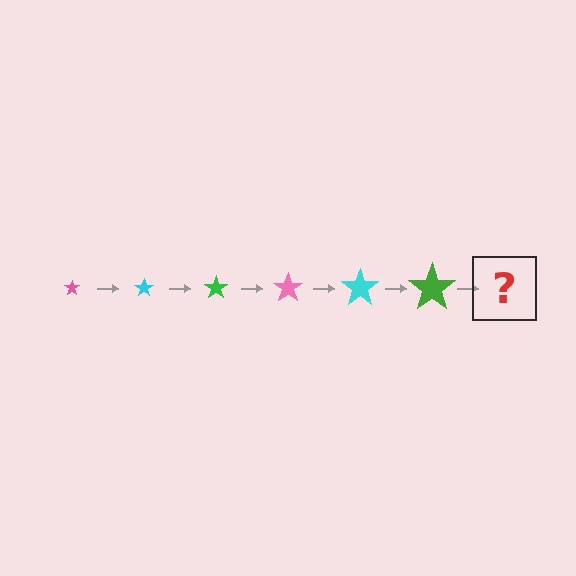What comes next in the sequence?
The next element should be a pink star, larger than the previous one.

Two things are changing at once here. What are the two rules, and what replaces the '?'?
The two rules are that the star grows larger each step and the color cycles through pink, cyan, and green. The '?' should be a pink star, larger than the previous one.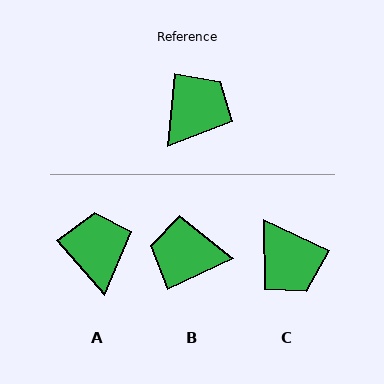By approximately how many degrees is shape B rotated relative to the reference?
Approximately 120 degrees counter-clockwise.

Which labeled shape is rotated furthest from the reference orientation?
B, about 120 degrees away.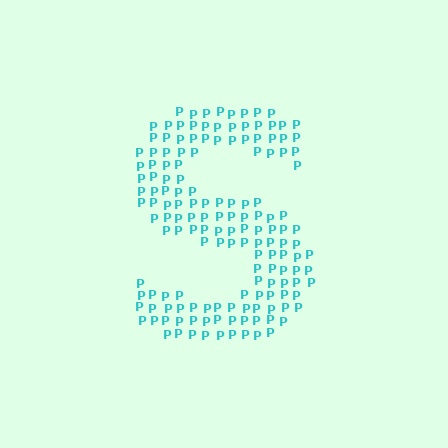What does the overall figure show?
The overall figure shows the letter S.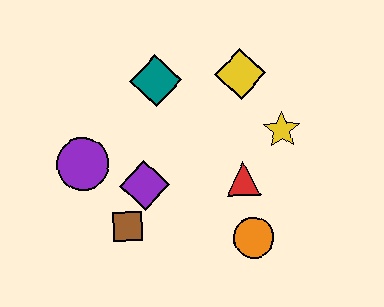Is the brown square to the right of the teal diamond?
No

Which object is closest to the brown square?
The purple diamond is closest to the brown square.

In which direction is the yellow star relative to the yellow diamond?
The yellow star is below the yellow diamond.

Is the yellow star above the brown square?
Yes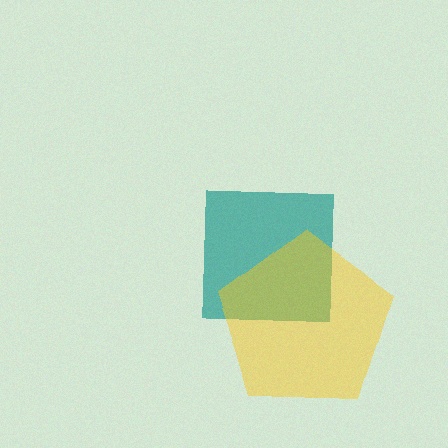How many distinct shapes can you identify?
There are 2 distinct shapes: a teal square, a yellow pentagon.